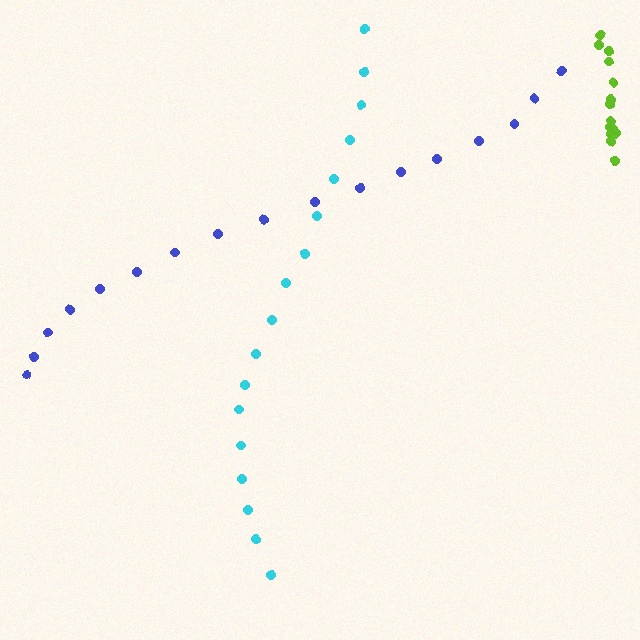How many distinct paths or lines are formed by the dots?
There are 3 distinct paths.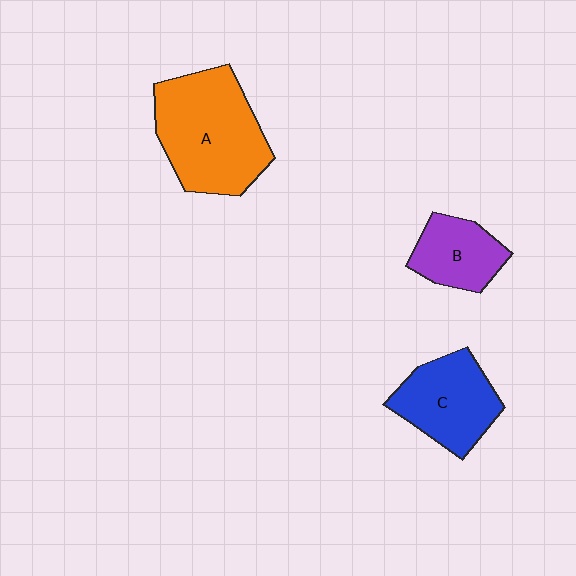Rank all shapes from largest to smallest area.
From largest to smallest: A (orange), C (blue), B (purple).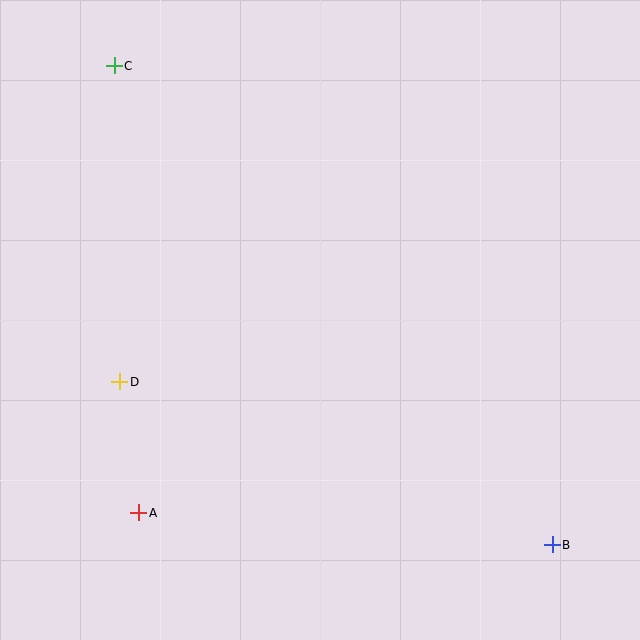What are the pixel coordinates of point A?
Point A is at (139, 513).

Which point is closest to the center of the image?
Point D at (120, 382) is closest to the center.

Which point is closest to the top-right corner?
Point C is closest to the top-right corner.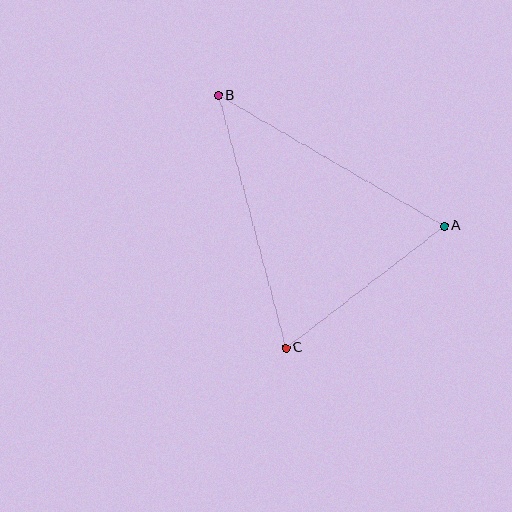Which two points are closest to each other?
Points A and C are closest to each other.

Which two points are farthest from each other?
Points B and C are farthest from each other.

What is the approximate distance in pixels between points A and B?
The distance between A and B is approximately 261 pixels.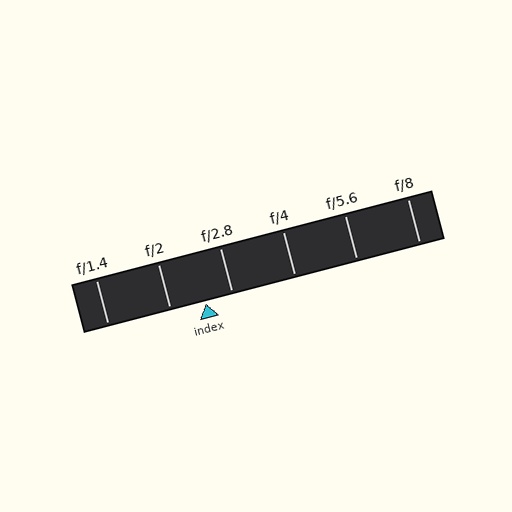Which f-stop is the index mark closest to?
The index mark is closest to f/2.8.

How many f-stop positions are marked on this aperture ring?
There are 6 f-stop positions marked.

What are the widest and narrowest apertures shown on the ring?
The widest aperture shown is f/1.4 and the narrowest is f/8.